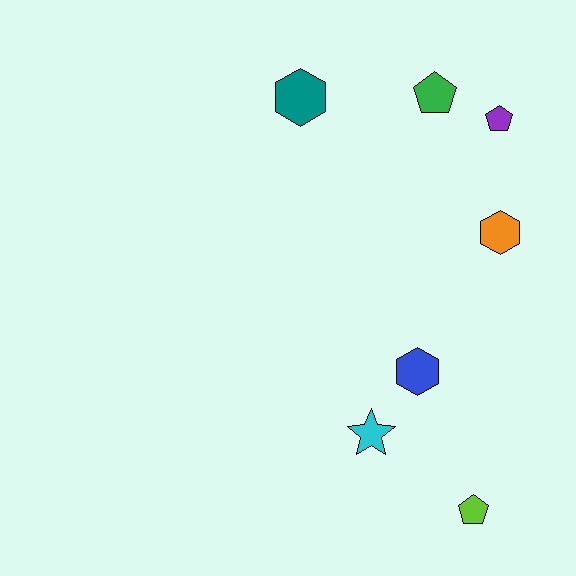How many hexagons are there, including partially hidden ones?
There are 3 hexagons.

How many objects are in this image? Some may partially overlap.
There are 7 objects.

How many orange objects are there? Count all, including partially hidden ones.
There is 1 orange object.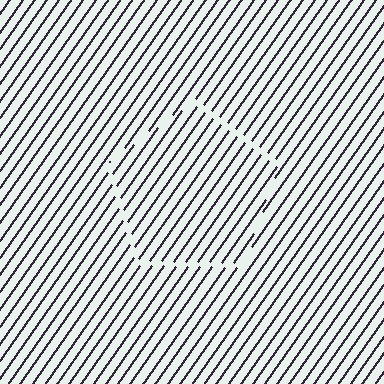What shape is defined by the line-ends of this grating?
An illusory pentagon. The interior of the shape contains the same grating, shifted by half a period — the contour is defined by the phase discontinuity where line-ends from the inner and outer gratings abut.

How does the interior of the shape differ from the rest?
The interior of the shape contains the same grating, shifted by half a period — the contour is defined by the phase discontinuity where line-ends from the inner and outer gratings abut.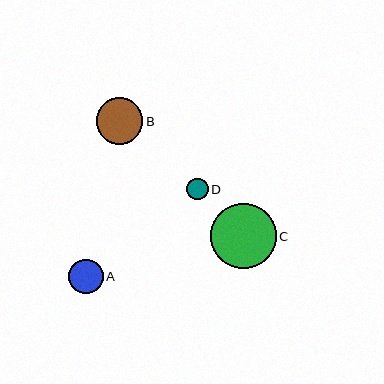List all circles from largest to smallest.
From largest to smallest: C, B, A, D.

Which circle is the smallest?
Circle D is the smallest with a size of approximately 21 pixels.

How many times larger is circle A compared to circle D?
Circle A is approximately 1.6 times the size of circle D.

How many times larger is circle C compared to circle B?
Circle C is approximately 1.4 times the size of circle B.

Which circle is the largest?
Circle C is the largest with a size of approximately 66 pixels.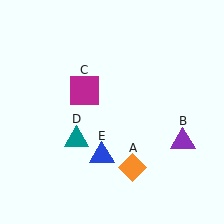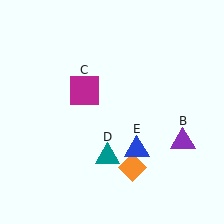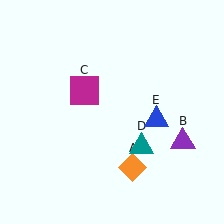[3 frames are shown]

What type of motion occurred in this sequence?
The teal triangle (object D), blue triangle (object E) rotated counterclockwise around the center of the scene.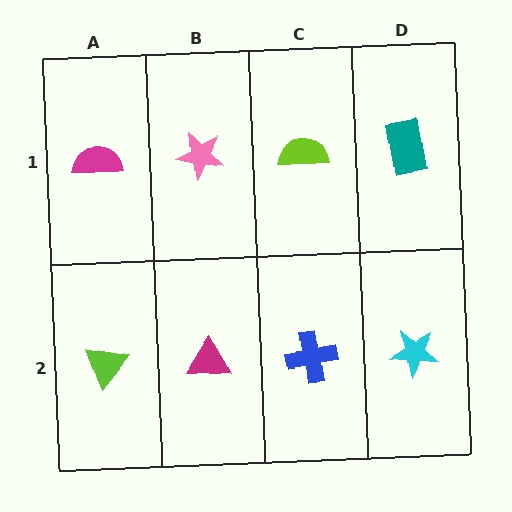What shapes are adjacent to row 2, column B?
A pink star (row 1, column B), a lime triangle (row 2, column A), a blue cross (row 2, column C).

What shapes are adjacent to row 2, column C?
A lime semicircle (row 1, column C), a magenta triangle (row 2, column B), a cyan star (row 2, column D).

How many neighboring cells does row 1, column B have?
3.